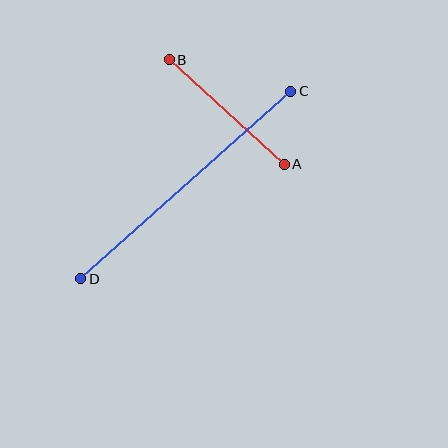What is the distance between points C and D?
The distance is approximately 282 pixels.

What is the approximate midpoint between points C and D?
The midpoint is at approximately (186, 185) pixels.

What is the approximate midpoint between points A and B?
The midpoint is at approximately (227, 112) pixels.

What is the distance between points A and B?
The distance is approximately 155 pixels.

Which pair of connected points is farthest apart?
Points C and D are farthest apart.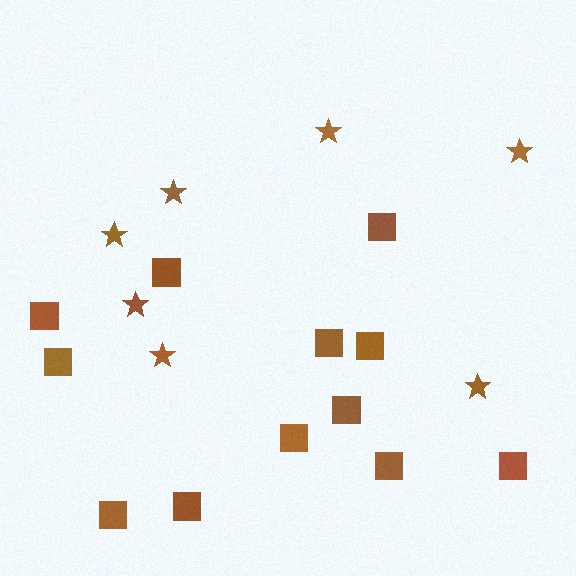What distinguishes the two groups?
There are 2 groups: one group of squares (12) and one group of stars (7).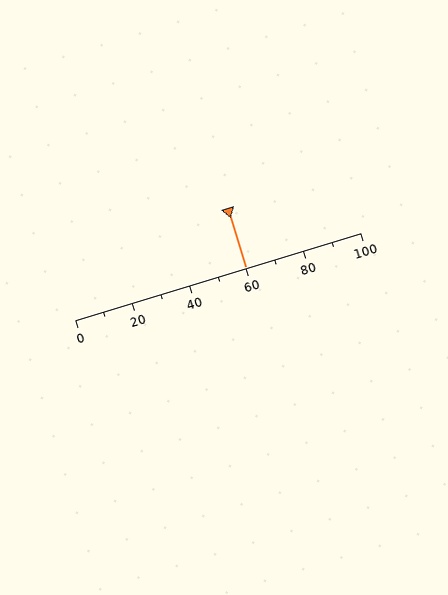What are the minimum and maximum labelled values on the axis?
The axis runs from 0 to 100.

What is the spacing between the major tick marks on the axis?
The major ticks are spaced 20 apart.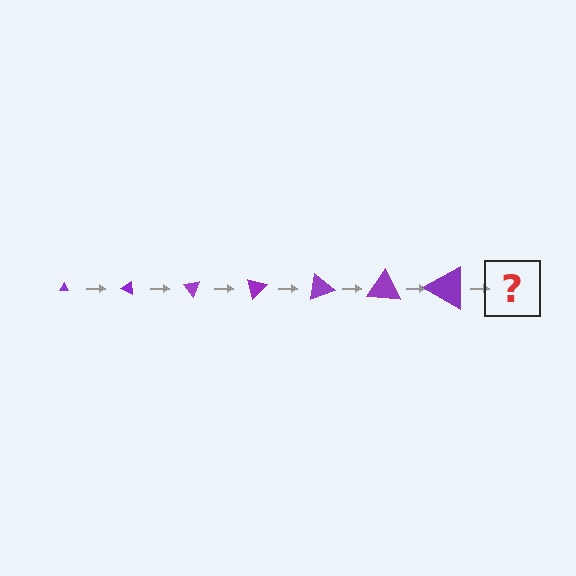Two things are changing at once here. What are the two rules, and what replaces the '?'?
The two rules are that the triangle grows larger each step and it rotates 25 degrees each step. The '?' should be a triangle, larger than the previous one and rotated 175 degrees from the start.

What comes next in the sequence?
The next element should be a triangle, larger than the previous one and rotated 175 degrees from the start.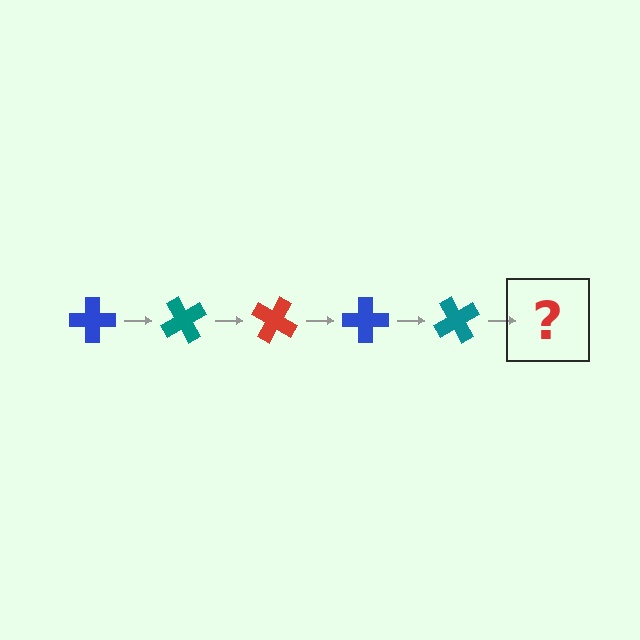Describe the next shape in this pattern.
It should be a red cross, rotated 300 degrees from the start.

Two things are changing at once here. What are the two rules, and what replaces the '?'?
The two rules are that it rotates 60 degrees each step and the color cycles through blue, teal, and red. The '?' should be a red cross, rotated 300 degrees from the start.